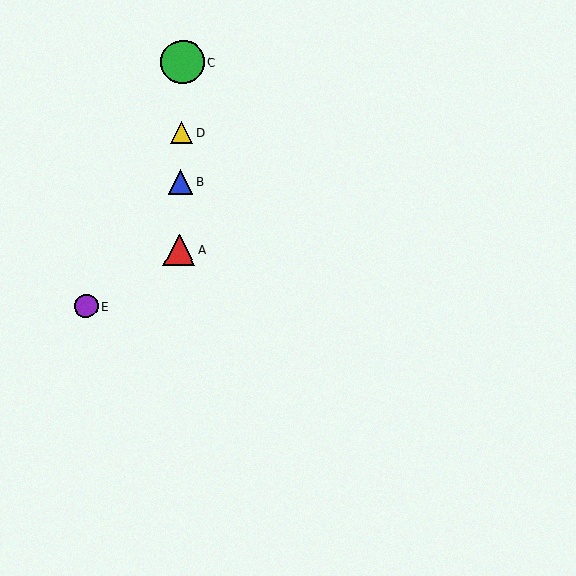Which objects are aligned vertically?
Objects A, B, C, D are aligned vertically.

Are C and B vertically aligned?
Yes, both are at x≈183.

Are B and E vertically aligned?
No, B is at x≈180 and E is at x≈86.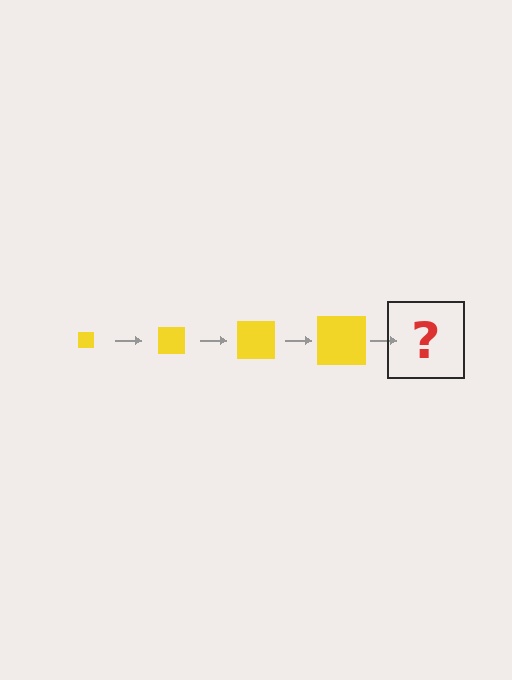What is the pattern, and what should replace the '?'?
The pattern is that the square gets progressively larger each step. The '?' should be a yellow square, larger than the previous one.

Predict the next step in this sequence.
The next step is a yellow square, larger than the previous one.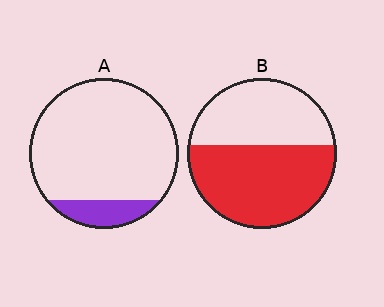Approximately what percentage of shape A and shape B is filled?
A is approximately 15% and B is approximately 55%.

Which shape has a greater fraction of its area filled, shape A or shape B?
Shape B.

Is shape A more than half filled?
No.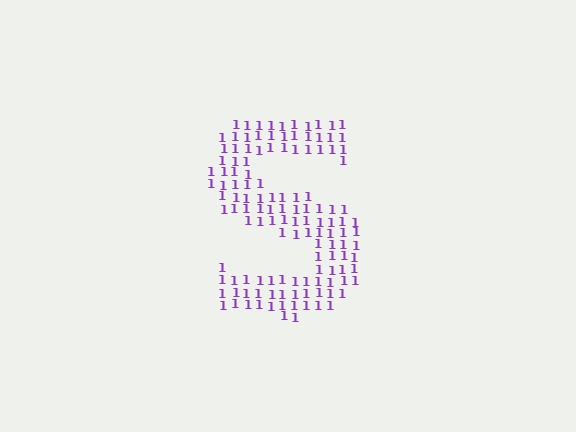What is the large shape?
The large shape is the letter S.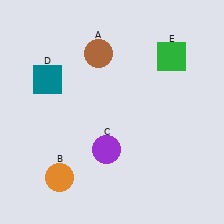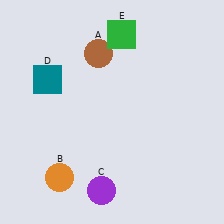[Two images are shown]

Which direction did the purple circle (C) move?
The purple circle (C) moved down.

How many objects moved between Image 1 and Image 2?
2 objects moved between the two images.